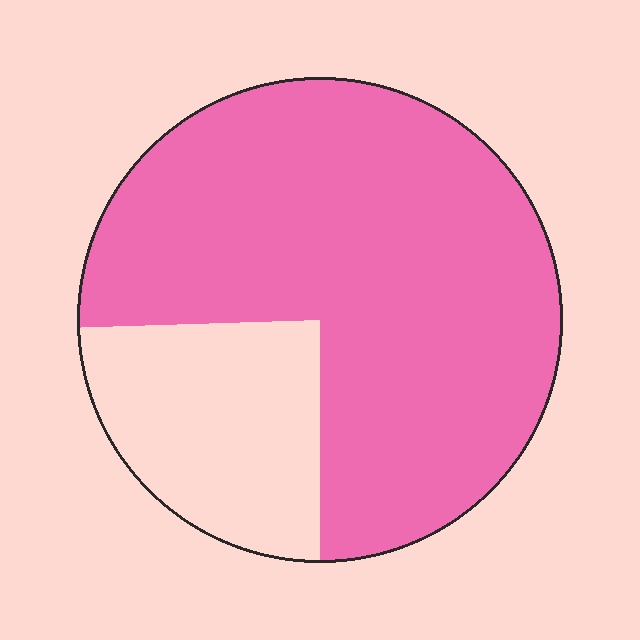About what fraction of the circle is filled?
About three quarters (3/4).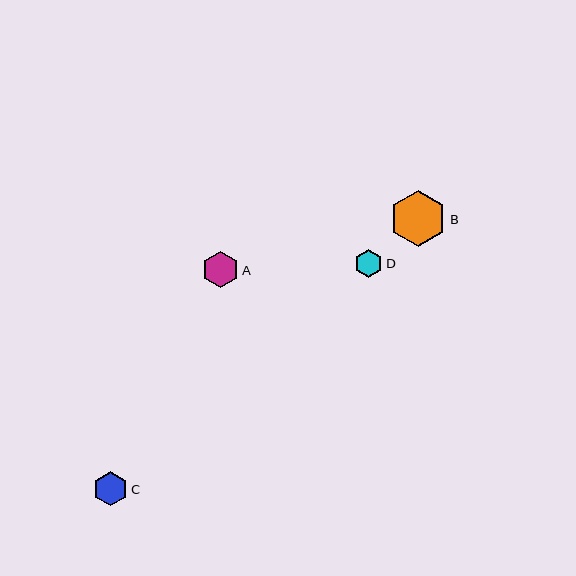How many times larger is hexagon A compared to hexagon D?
Hexagon A is approximately 1.3 times the size of hexagon D.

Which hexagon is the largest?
Hexagon B is the largest with a size of approximately 57 pixels.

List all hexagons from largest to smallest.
From largest to smallest: B, A, C, D.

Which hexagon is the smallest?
Hexagon D is the smallest with a size of approximately 28 pixels.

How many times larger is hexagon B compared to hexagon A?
Hexagon B is approximately 1.6 times the size of hexagon A.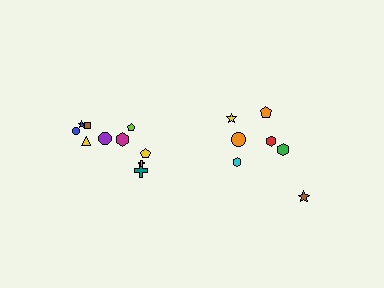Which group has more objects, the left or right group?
The left group.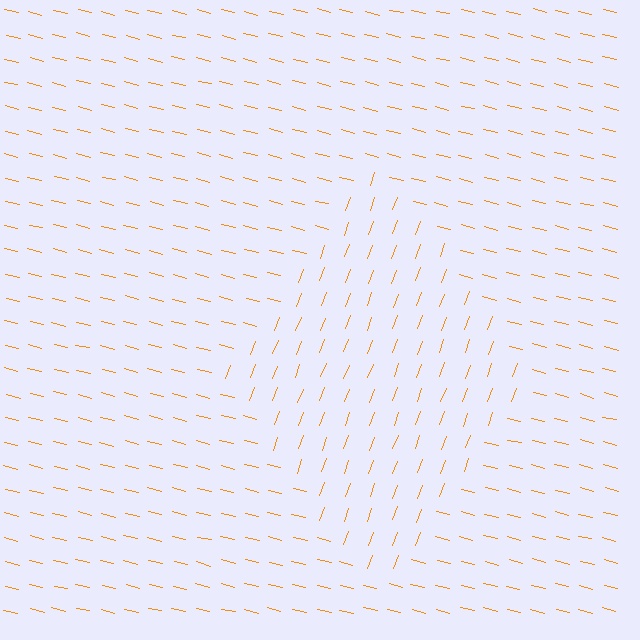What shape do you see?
I see a diamond.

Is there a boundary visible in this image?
Yes, there is a texture boundary formed by a change in line orientation.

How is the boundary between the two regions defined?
The boundary is defined purely by a change in line orientation (approximately 83 degrees difference). All lines are the same color and thickness.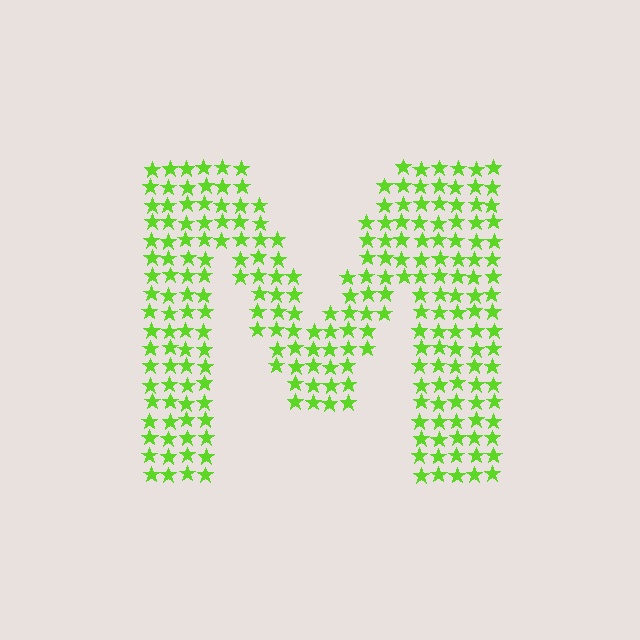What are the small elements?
The small elements are stars.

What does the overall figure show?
The overall figure shows the letter M.